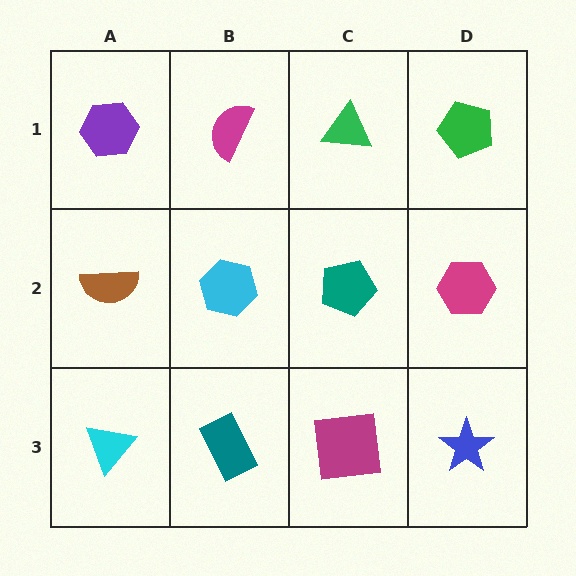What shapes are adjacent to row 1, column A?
A brown semicircle (row 2, column A), a magenta semicircle (row 1, column B).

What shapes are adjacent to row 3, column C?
A teal pentagon (row 2, column C), a teal rectangle (row 3, column B), a blue star (row 3, column D).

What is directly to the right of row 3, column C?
A blue star.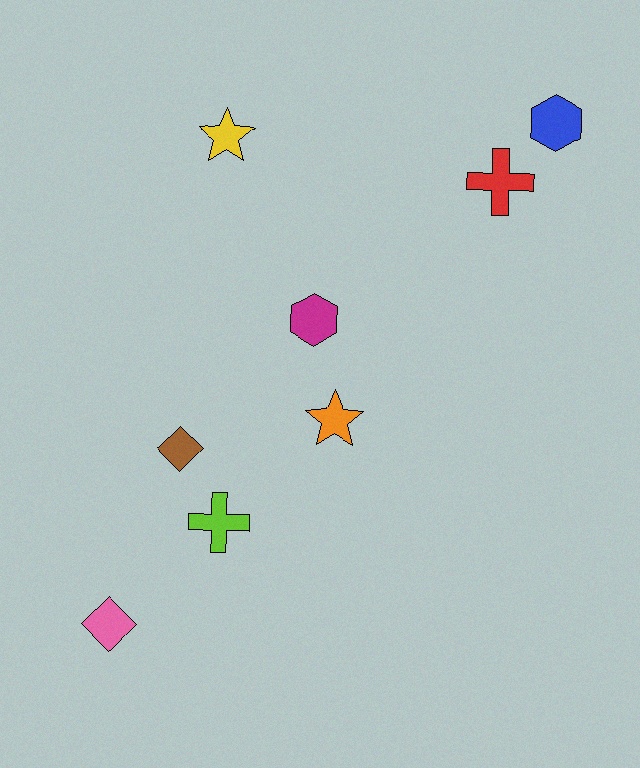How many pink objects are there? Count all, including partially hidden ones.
There is 1 pink object.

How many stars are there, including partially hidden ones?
There are 2 stars.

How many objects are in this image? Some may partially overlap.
There are 8 objects.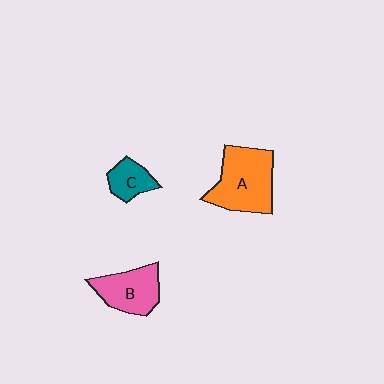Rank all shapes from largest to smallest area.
From largest to smallest: A (orange), B (pink), C (teal).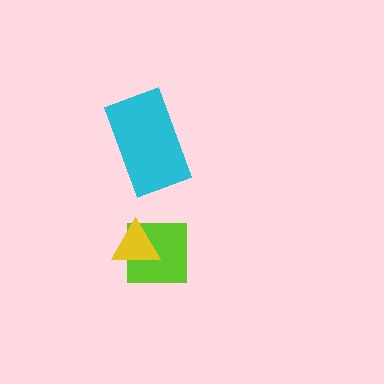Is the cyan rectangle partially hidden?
No, no other shape covers it.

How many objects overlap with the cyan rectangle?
0 objects overlap with the cyan rectangle.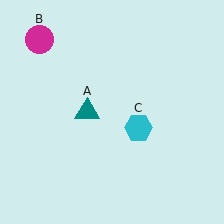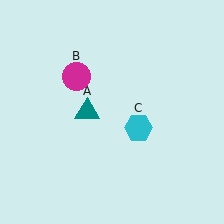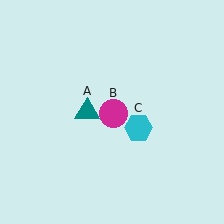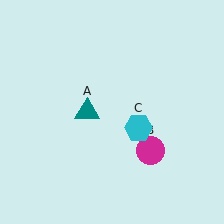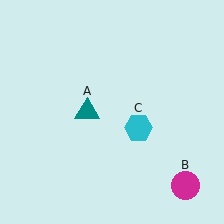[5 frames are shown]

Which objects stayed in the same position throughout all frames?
Teal triangle (object A) and cyan hexagon (object C) remained stationary.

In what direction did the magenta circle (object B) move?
The magenta circle (object B) moved down and to the right.